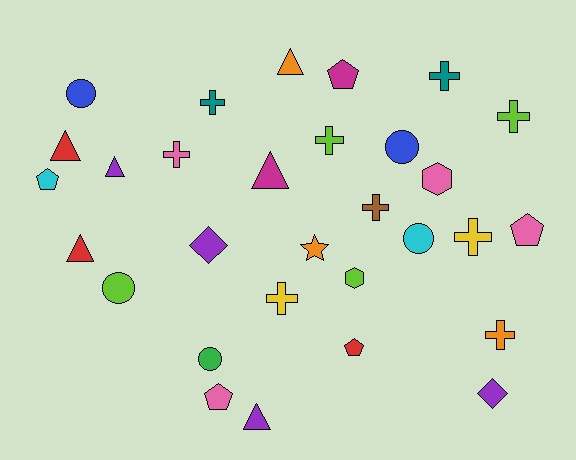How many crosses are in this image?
There are 9 crosses.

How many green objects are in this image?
There is 1 green object.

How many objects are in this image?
There are 30 objects.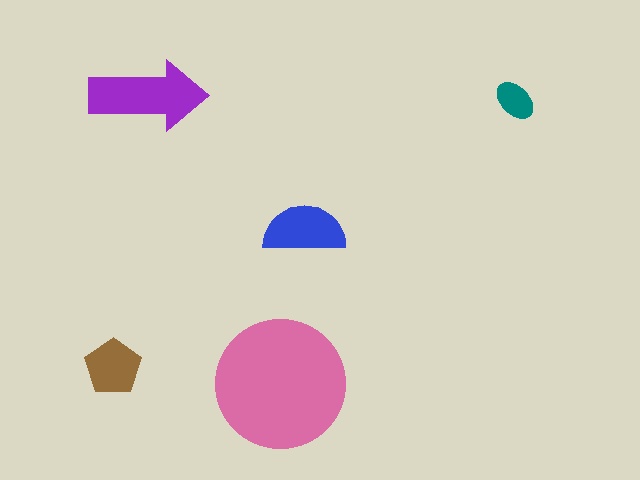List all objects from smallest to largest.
The teal ellipse, the brown pentagon, the blue semicircle, the purple arrow, the pink circle.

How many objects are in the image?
There are 5 objects in the image.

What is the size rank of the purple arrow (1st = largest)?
2nd.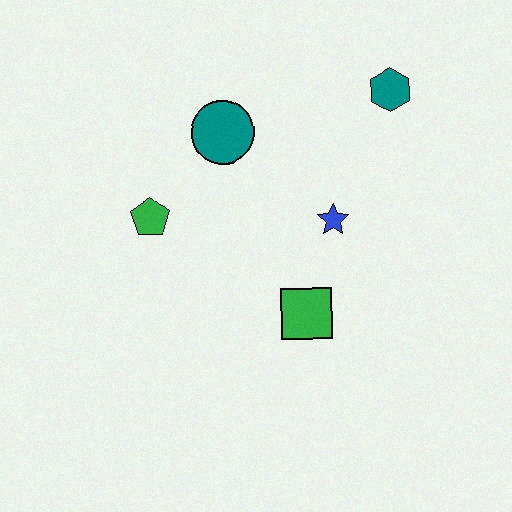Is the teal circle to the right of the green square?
No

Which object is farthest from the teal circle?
The green square is farthest from the teal circle.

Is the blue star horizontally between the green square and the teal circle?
No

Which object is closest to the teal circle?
The green pentagon is closest to the teal circle.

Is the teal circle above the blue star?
Yes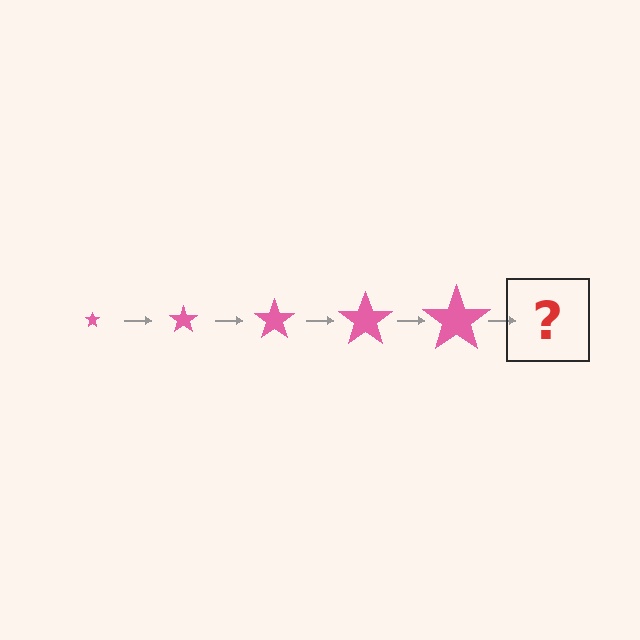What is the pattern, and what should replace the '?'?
The pattern is that the star gets progressively larger each step. The '?' should be a pink star, larger than the previous one.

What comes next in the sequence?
The next element should be a pink star, larger than the previous one.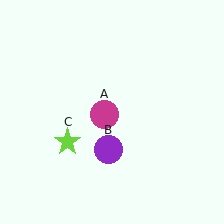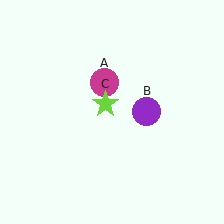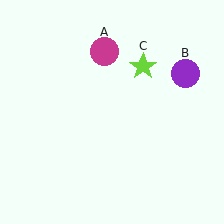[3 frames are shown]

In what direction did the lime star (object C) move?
The lime star (object C) moved up and to the right.